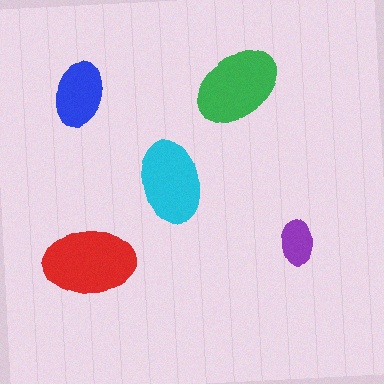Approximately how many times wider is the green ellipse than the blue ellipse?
About 1.5 times wider.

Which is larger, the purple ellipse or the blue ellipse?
The blue one.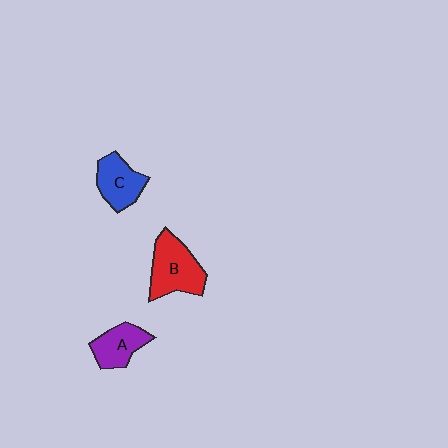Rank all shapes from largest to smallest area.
From largest to smallest: B (red), C (blue), A (purple).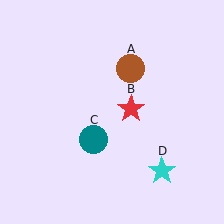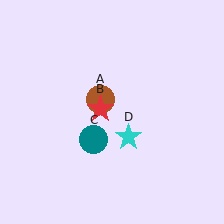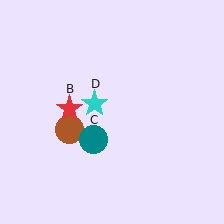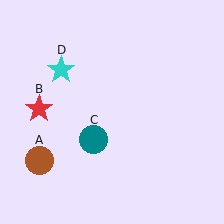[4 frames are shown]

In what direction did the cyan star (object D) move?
The cyan star (object D) moved up and to the left.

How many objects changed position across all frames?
3 objects changed position: brown circle (object A), red star (object B), cyan star (object D).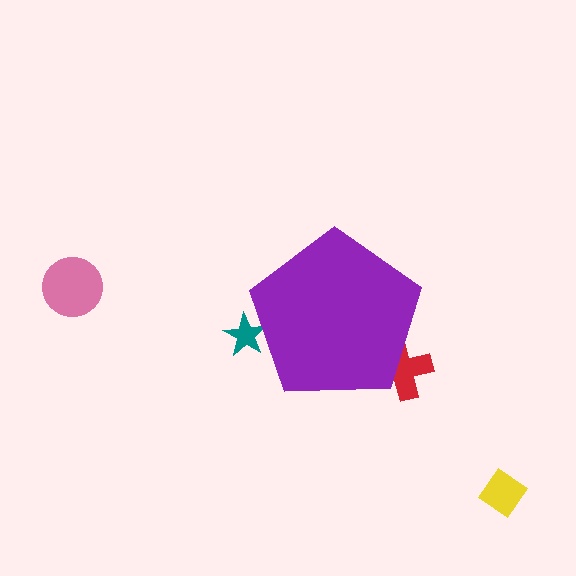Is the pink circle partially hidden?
No, the pink circle is fully visible.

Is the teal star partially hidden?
Yes, the teal star is partially hidden behind the purple pentagon.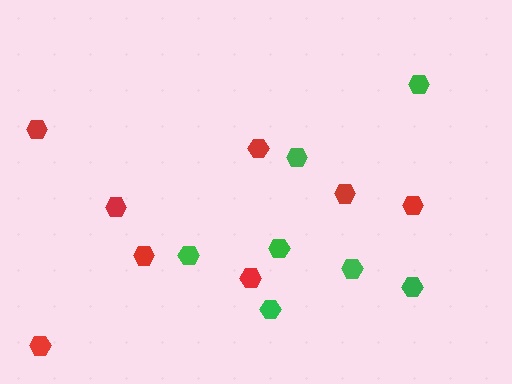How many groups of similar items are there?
There are 2 groups: one group of red hexagons (8) and one group of green hexagons (7).